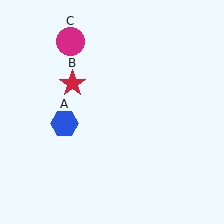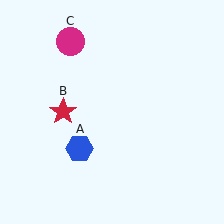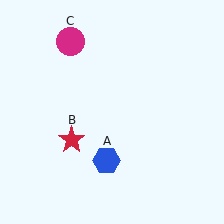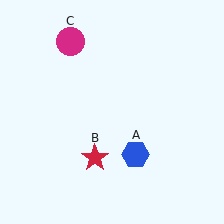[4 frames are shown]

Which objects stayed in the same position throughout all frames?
Magenta circle (object C) remained stationary.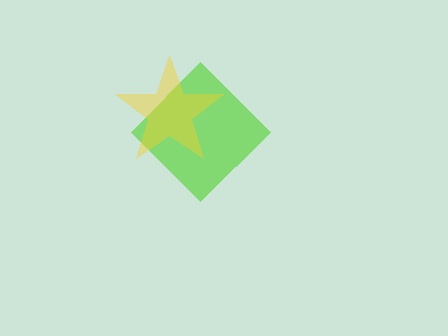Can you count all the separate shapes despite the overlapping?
Yes, there are 2 separate shapes.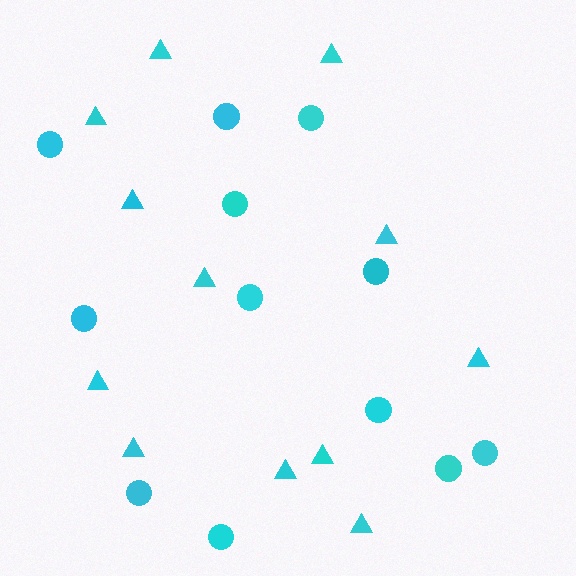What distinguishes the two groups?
There are 2 groups: one group of triangles (12) and one group of circles (12).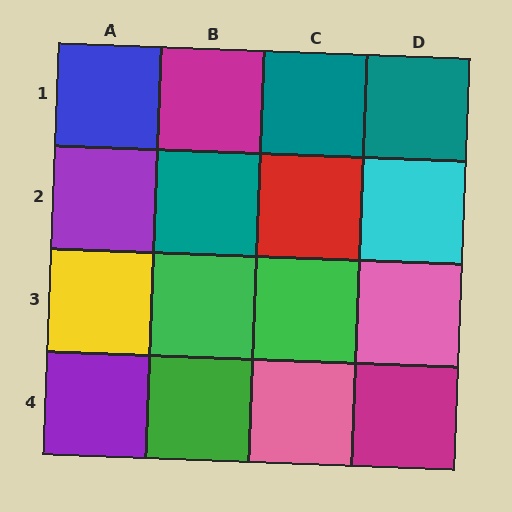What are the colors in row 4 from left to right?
Purple, green, pink, magenta.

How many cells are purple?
2 cells are purple.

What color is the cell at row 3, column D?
Pink.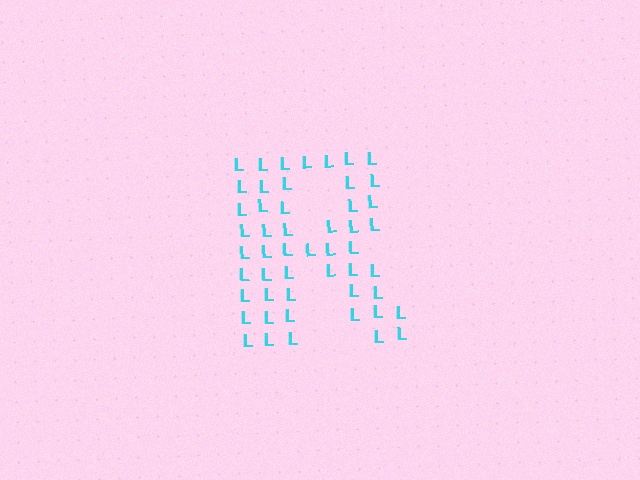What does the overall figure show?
The overall figure shows the letter R.